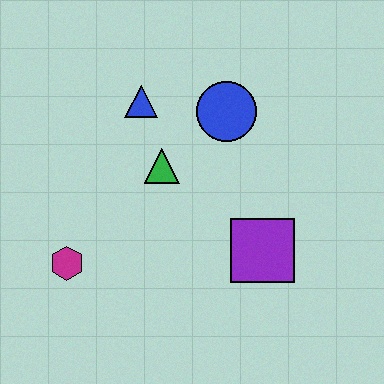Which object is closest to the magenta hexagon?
The green triangle is closest to the magenta hexagon.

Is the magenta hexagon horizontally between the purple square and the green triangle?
No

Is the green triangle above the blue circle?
No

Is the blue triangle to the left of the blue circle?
Yes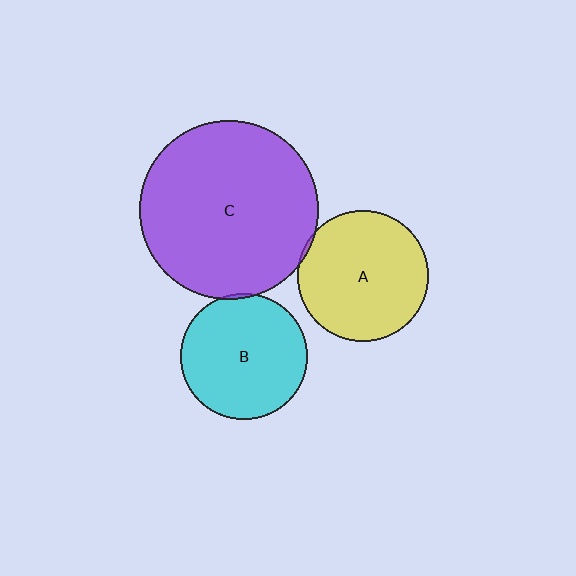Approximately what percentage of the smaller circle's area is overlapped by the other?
Approximately 5%.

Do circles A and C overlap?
Yes.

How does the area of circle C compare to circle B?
Approximately 2.0 times.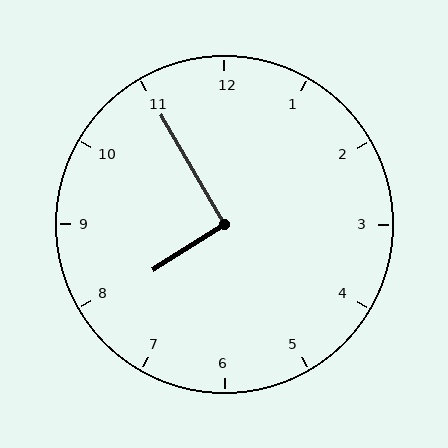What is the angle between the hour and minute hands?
Approximately 92 degrees.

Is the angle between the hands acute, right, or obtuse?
It is right.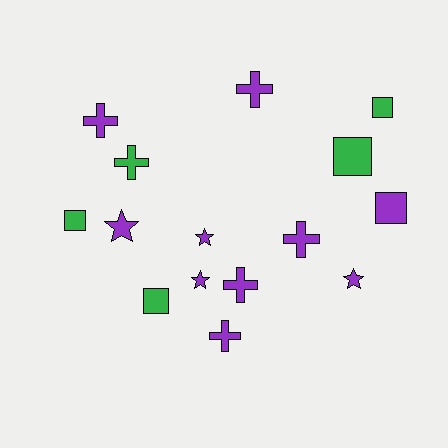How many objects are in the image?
There are 15 objects.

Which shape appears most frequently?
Cross, with 6 objects.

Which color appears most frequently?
Purple, with 10 objects.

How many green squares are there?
There are 4 green squares.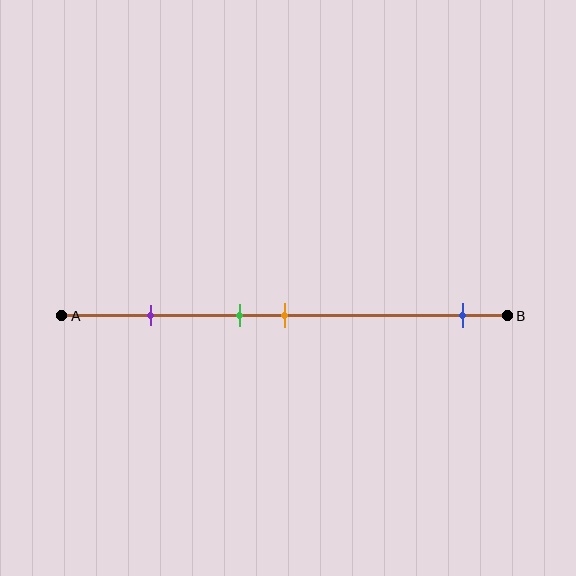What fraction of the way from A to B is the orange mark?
The orange mark is approximately 50% (0.5) of the way from A to B.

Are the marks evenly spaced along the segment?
No, the marks are not evenly spaced.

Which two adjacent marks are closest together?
The green and orange marks are the closest adjacent pair.